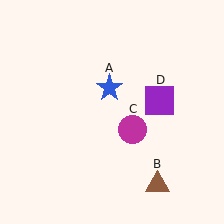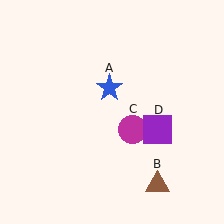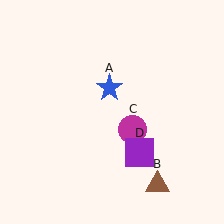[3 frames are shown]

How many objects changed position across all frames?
1 object changed position: purple square (object D).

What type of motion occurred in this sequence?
The purple square (object D) rotated clockwise around the center of the scene.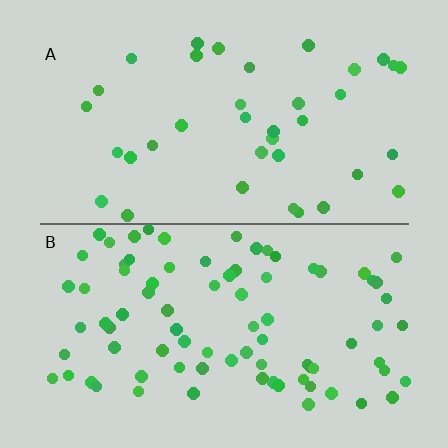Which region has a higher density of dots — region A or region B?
B (the bottom).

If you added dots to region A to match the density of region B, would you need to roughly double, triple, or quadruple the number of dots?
Approximately double.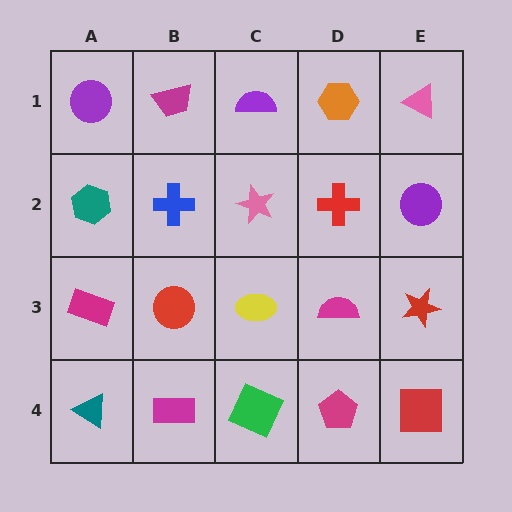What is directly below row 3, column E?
A red square.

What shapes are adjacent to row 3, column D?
A red cross (row 2, column D), a magenta pentagon (row 4, column D), a yellow ellipse (row 3, column C), a red star (row 3, column E).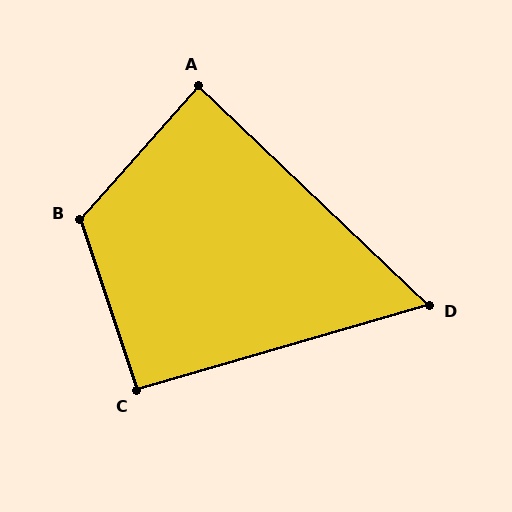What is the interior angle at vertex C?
Approximately 92 degrees (approximately right).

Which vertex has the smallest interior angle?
D, at approximately 60 degrees.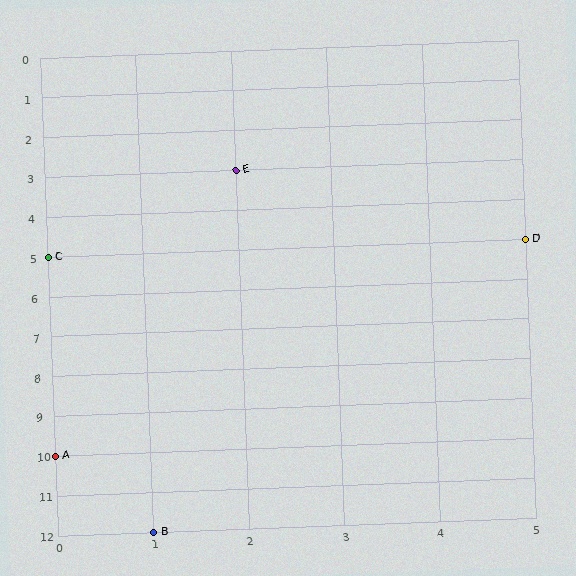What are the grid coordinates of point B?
Point B is at grid coordinates (1, 12).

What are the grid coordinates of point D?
Point D is at grid coordinates (5, 5).